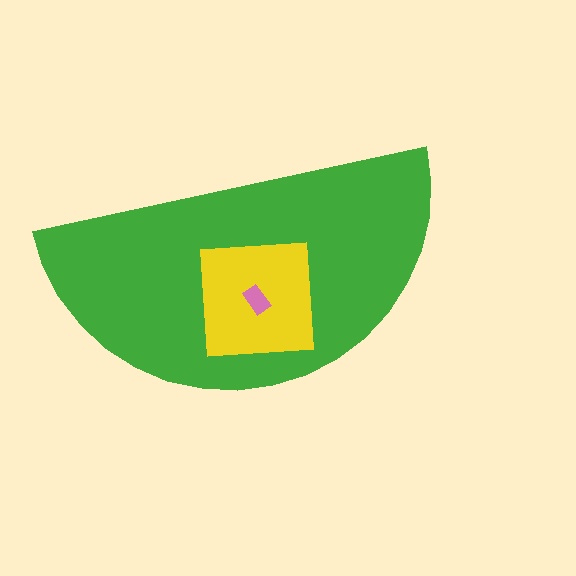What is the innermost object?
The pink rectangle.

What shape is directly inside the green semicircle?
The yellow square.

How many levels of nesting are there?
3.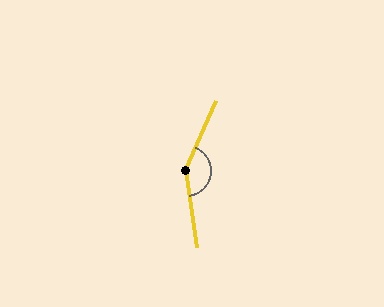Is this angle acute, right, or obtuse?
It is obtuse.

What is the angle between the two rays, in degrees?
Approximately 149 degrees.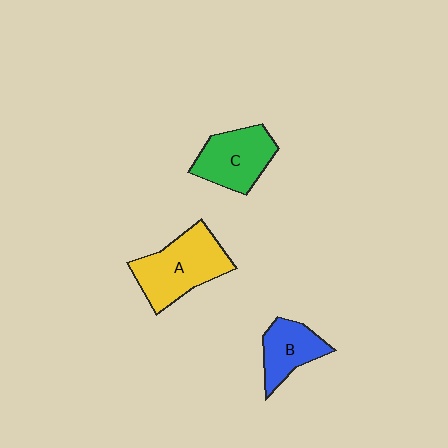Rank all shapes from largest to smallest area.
From largest to smallest: A (yellow), C (green), B (blue).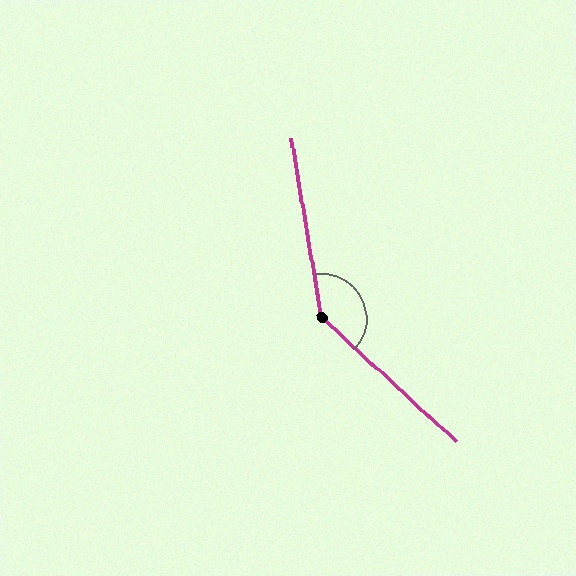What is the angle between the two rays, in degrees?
Approximately 142 degrees.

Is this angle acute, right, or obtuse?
It is obtuse.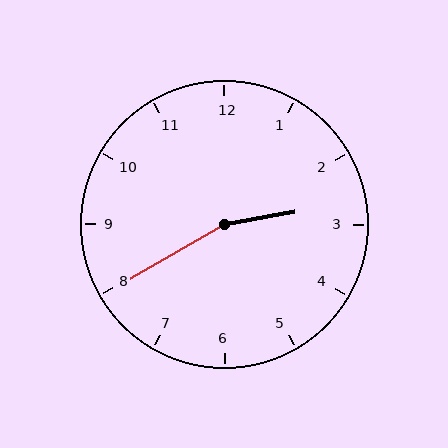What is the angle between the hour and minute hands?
Approximately 160 degrees.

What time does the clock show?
2:40.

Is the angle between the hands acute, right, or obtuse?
It is obtuse.